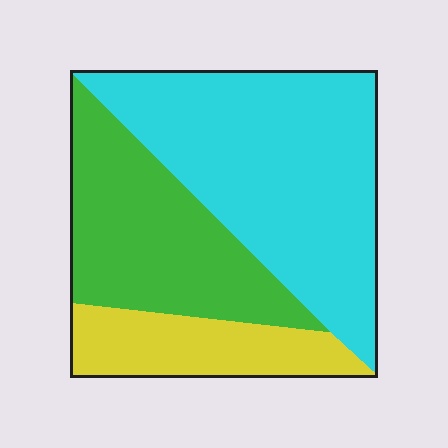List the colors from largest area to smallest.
From largest to smallest: cyan, green, yellow.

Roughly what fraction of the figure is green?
Green covers around 30% of the figure.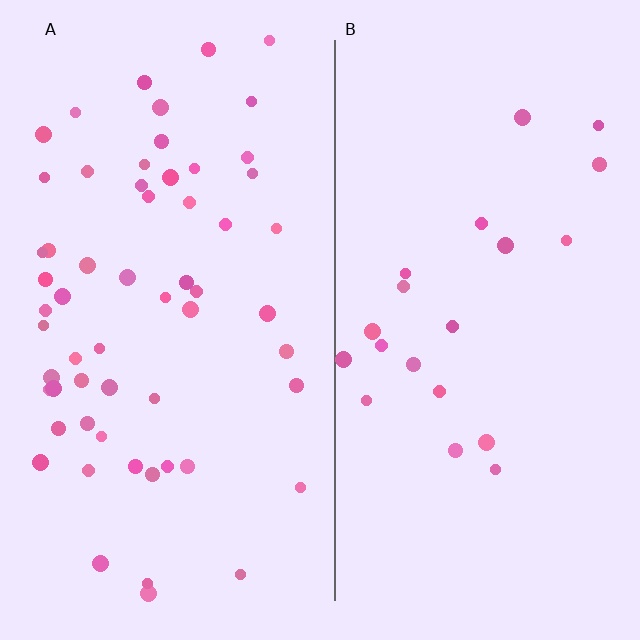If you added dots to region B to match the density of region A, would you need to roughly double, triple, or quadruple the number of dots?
Approximately triple.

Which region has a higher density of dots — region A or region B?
A (the left).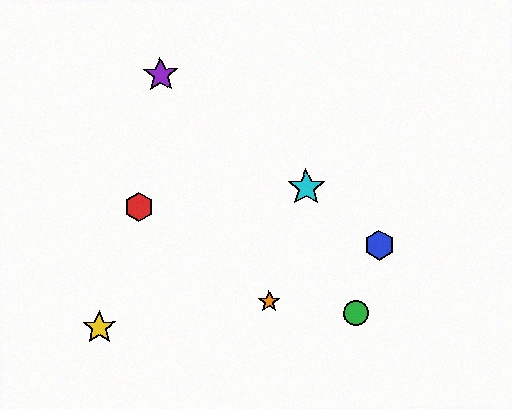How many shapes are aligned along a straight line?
3 shapes (the blue hexagon, the purple star, the cyan star) are aligned along a straight line.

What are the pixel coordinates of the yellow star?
The yellow star is at (99, 327).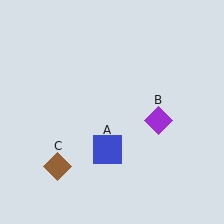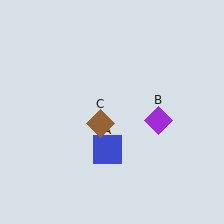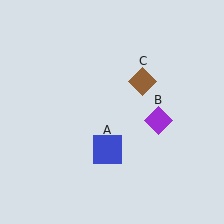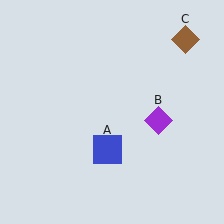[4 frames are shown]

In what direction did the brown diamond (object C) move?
The brown diamond (object C) moved up and to the right.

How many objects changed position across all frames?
1 object changed position: brown diamond (object C).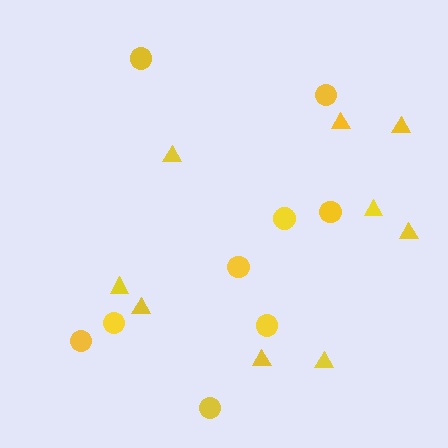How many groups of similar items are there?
There are 2 groups: one group of circles (9) and one group of triangles (9).